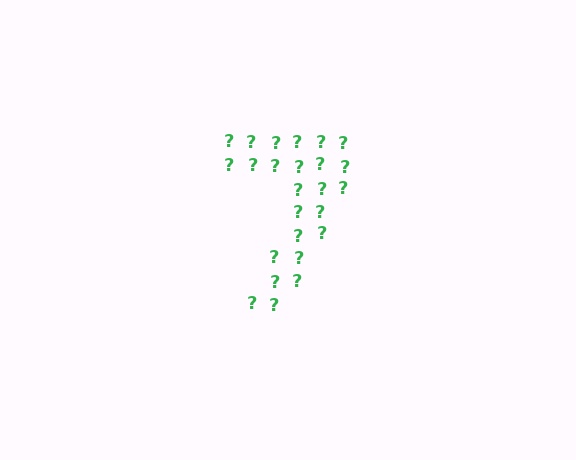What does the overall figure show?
The overall figure shows the digit 7.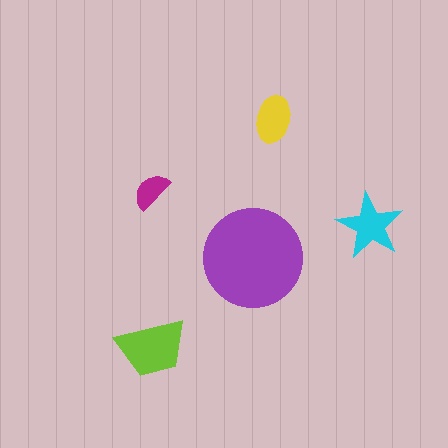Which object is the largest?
The purple circle.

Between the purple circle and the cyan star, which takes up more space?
The purple circle.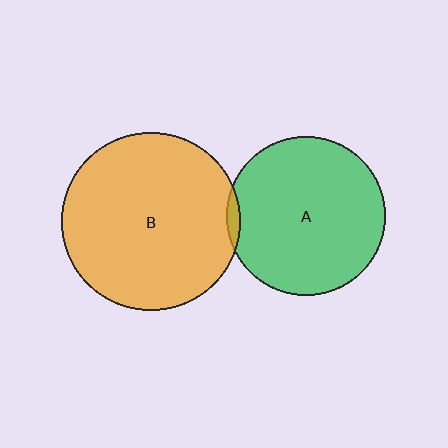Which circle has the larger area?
Circle B (orange).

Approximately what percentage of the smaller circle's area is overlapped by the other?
Approximately 5%.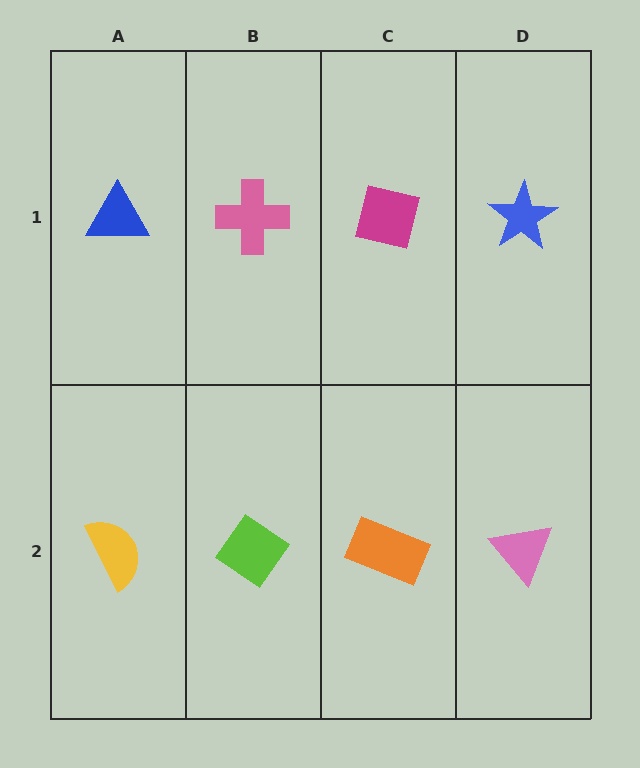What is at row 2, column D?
A pink triangle.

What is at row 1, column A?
A blue triangle.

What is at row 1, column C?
A magenta square.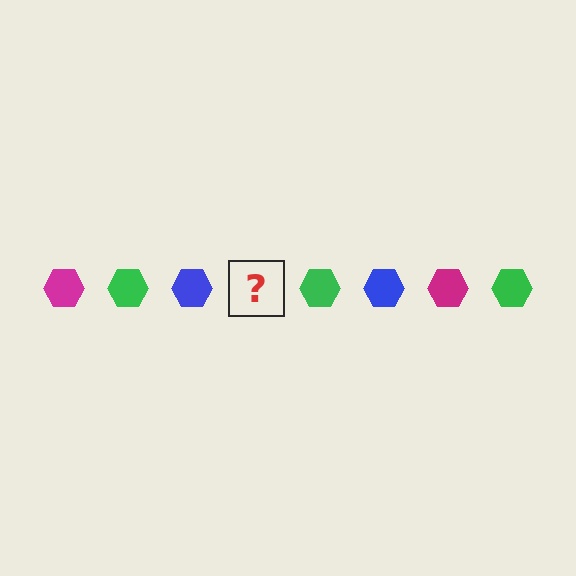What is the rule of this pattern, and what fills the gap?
The rule is that the pattern cycles through magenta, green, blue hexagons. The gap should be filled with a magenta hexagon.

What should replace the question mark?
The question mark should be replaced with a magenta hexagon.